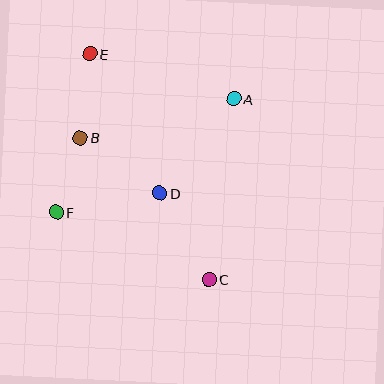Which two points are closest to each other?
Points B and F are closest to each other.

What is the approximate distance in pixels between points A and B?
The distance between A and B is approximately 158 pixels.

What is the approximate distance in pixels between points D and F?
The distance between D and F is approximately 105 pixels.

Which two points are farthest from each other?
Points C and E are farthest from each other.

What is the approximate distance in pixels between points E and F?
The distance between E and F is approximately 162 pixels.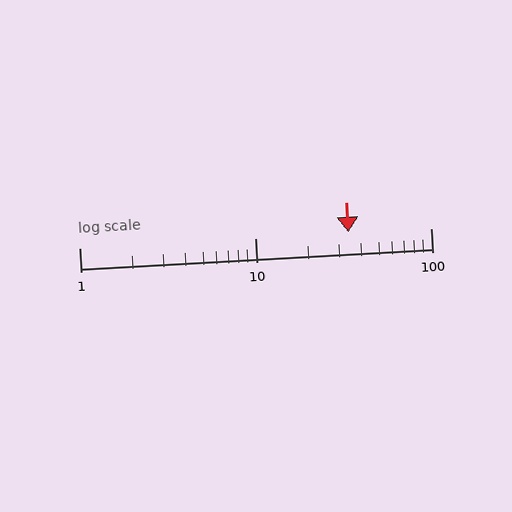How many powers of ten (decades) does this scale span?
The scale spans 2 decades, from 1 to 100.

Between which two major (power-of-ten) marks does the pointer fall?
The pointer is between 10 and 100.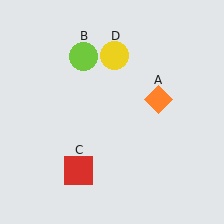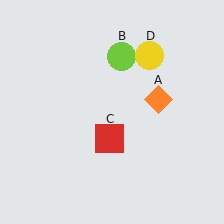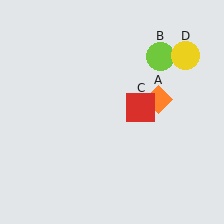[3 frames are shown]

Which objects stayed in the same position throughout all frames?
Orange diamond (object A) remained stationary.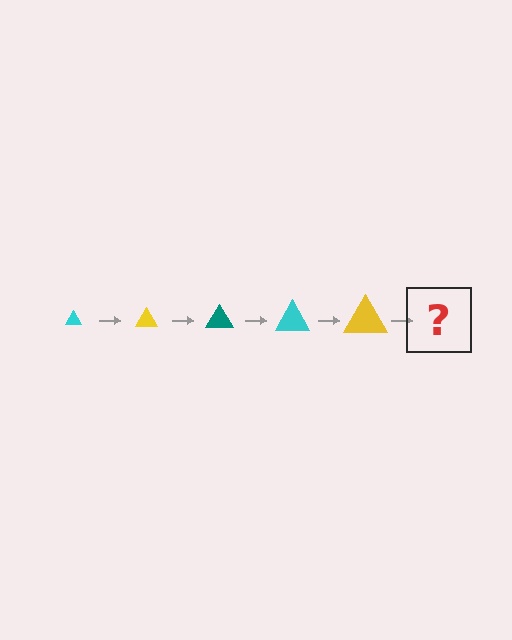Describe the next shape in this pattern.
It should be a teal triangle, larger than the previous one.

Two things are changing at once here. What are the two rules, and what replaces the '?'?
The two rules are that the triangle grows larger each step and the color cycles through cyan, yellow, and teal. The '?' should be a teal triangle, larger than the previous one.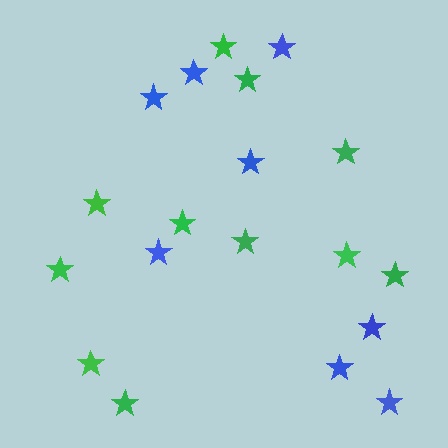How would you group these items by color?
There are 2 groups: one group of blue stars (8) and one group of green stars (11).